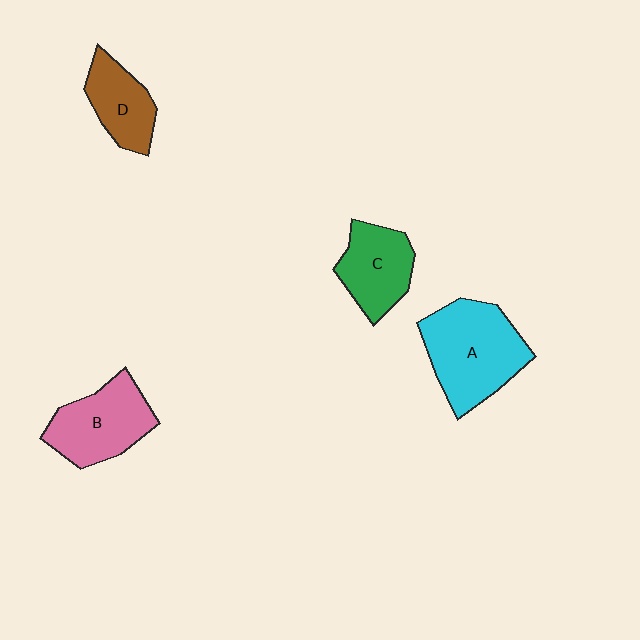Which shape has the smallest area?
Shape D (brown).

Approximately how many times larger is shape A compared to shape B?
Approximately 1.3 times.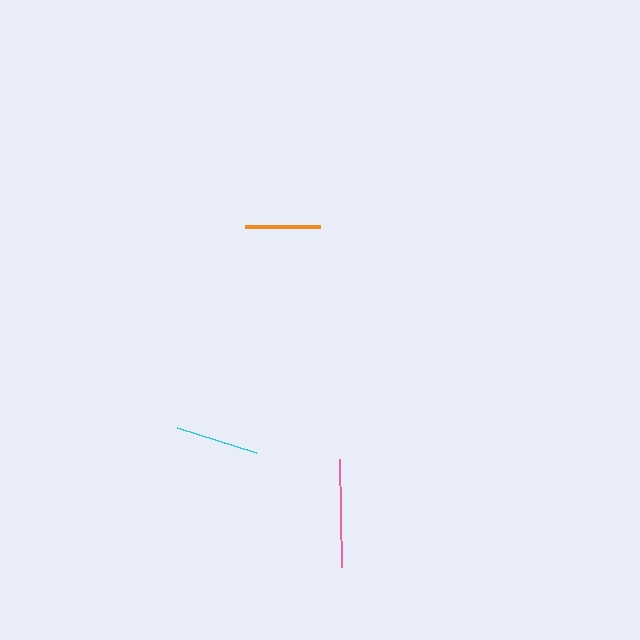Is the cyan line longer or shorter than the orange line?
The cyan line is longer than the orange line.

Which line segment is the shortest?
The orange line is the shortest at approximately 75 pixels.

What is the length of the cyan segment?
The cyan segment is approximately 83 pixels long.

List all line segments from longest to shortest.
From longest to shortest: pink, cyan, orange.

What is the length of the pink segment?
The pink segment is approximately 108 pixels long.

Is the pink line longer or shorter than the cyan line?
The pink line is longer than the cyan line.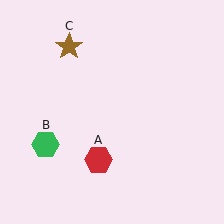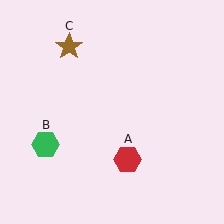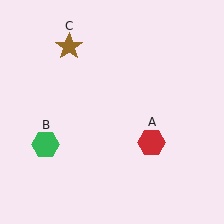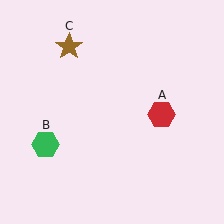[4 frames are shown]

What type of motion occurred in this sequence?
The red hexagon (object A) rotated counterclockwise around the center of the scene.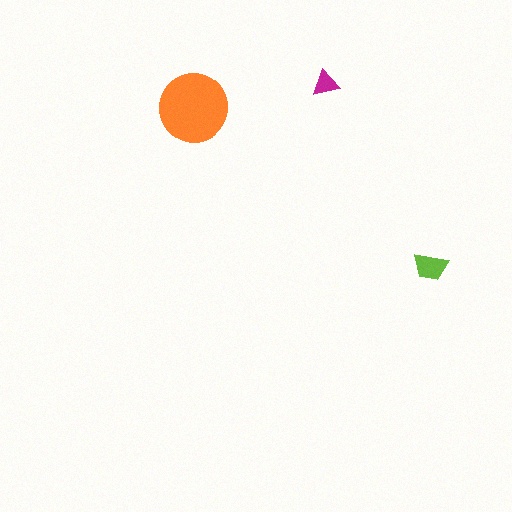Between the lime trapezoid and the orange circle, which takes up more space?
The orange circle.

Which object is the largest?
The orange circle.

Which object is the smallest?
The magenta triangle.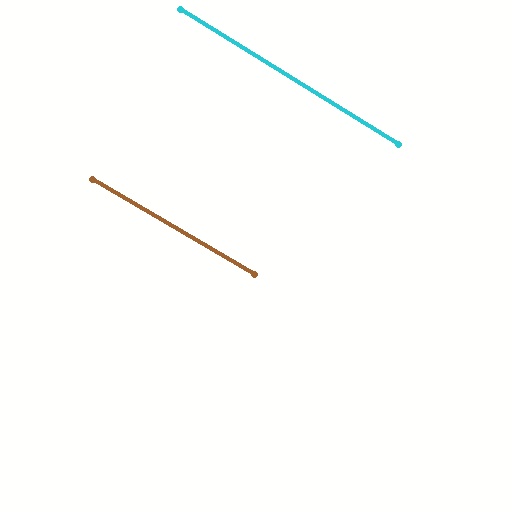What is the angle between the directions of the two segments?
Approximately 1 degree.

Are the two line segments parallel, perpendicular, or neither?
Parallel — their directions differ by only 1.2°.